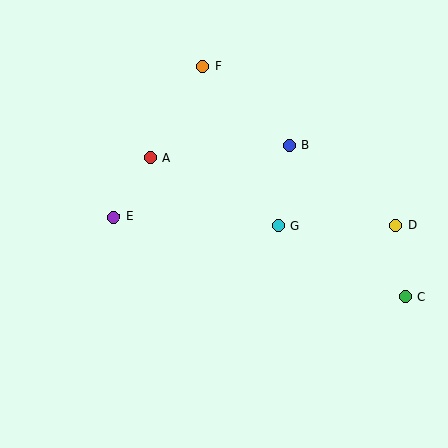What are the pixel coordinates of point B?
Point B is at (289, 145).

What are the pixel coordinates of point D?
Point D is at (396, 225).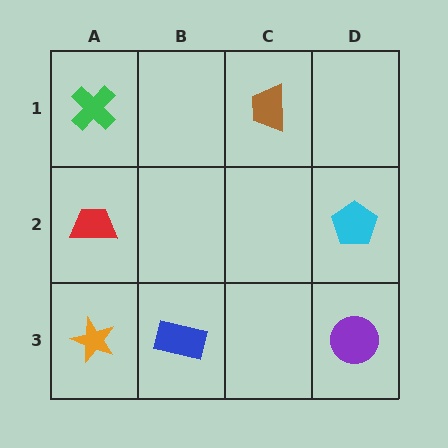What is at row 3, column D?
A purple circle.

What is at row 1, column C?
A brown trapezoid.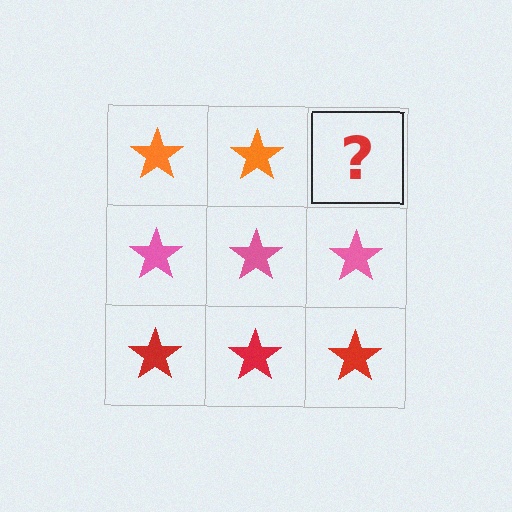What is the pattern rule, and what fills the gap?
The rule is that each row has a consistent color. The gap should be filled with an orange star.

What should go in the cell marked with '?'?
The missing cell should contain an orange star.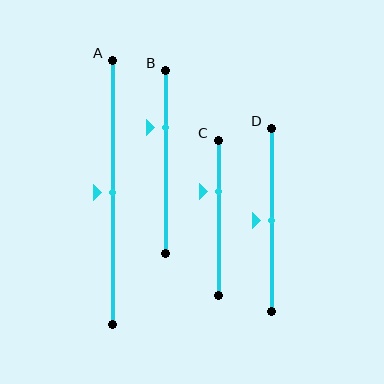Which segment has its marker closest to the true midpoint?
Segment A has its marker closest to the true midpoint.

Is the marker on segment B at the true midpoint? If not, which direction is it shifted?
No, the marker on segment B is shifted upward by about 19% of the segment length.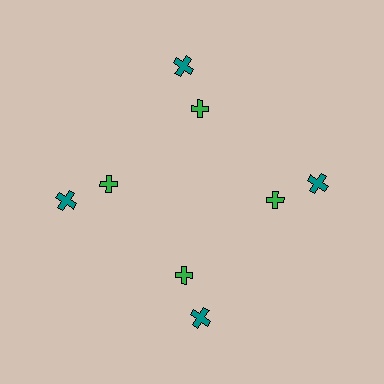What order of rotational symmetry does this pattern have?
This pattern has 4-fold rotational symmetry.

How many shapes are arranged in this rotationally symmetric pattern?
There are 8 shapes, arranged in 4 groups of 2.